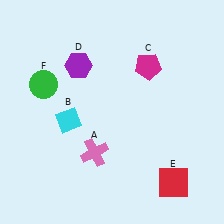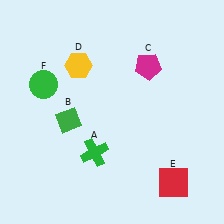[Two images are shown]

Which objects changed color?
A changed from pink to green. B changed from cyan to green. D changed from purple to yellow.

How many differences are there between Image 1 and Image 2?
There are 3 differences between the two images.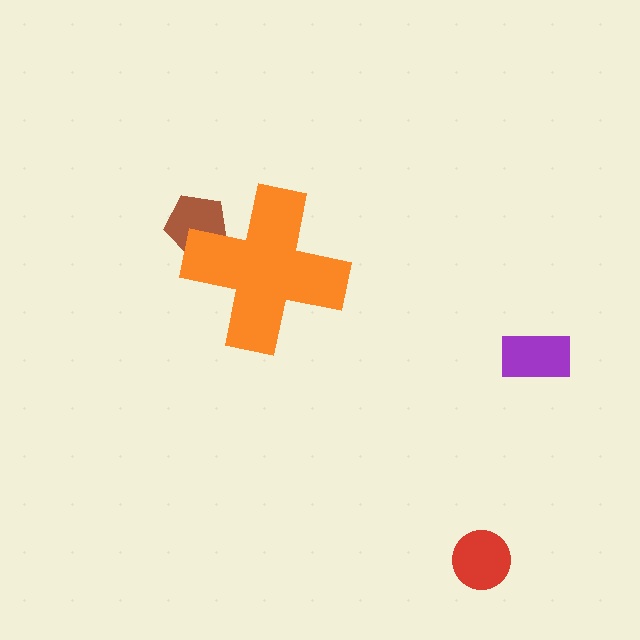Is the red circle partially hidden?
No, the red circle is fully visible.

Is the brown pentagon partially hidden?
Yes, the brown pentagon is partially hidden behind the orange cross.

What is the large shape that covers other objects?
An orange cross.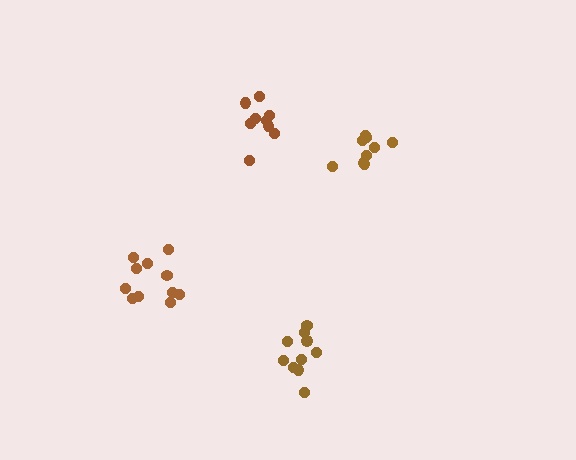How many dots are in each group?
Group 1: 10 dots, Group 2: 10 dots, Group 3: 11 dots, Group 4: 9 dots (40 total).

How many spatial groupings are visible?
There are 4 spatial groupings.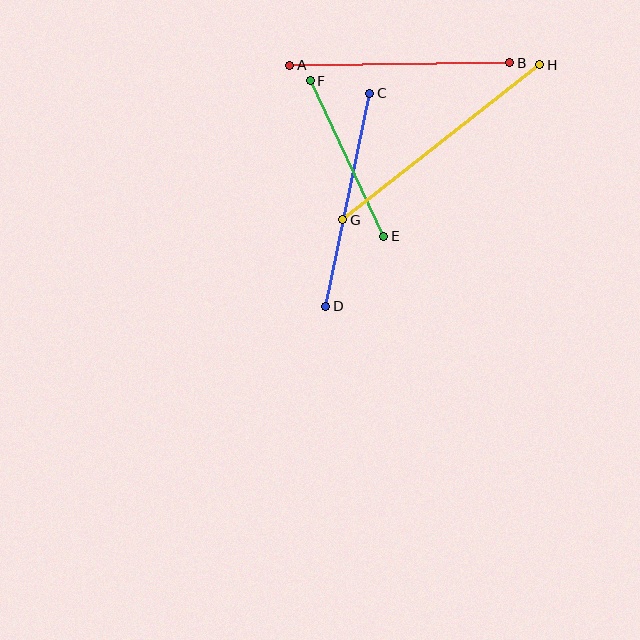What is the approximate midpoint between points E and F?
The midpoint is at approximately (347, 158) pixels.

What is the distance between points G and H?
The distance is approximately 251 pixels.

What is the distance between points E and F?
The distance is approximately 172 pixels.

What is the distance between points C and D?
The distance is approximately 218 pixels.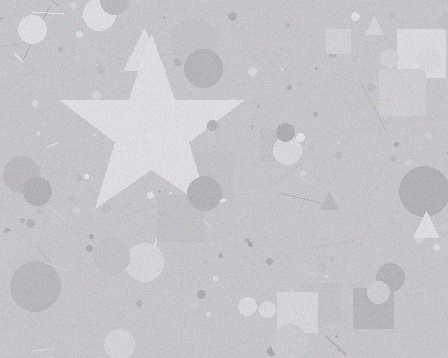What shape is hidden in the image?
A star is hidden in the image.